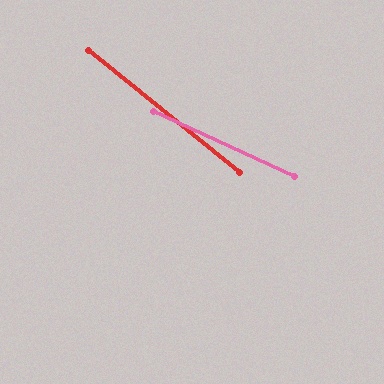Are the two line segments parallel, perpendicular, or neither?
Neither parallel nor perpendicular — they differ by about 14°.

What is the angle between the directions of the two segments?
Approximately 14 degrees.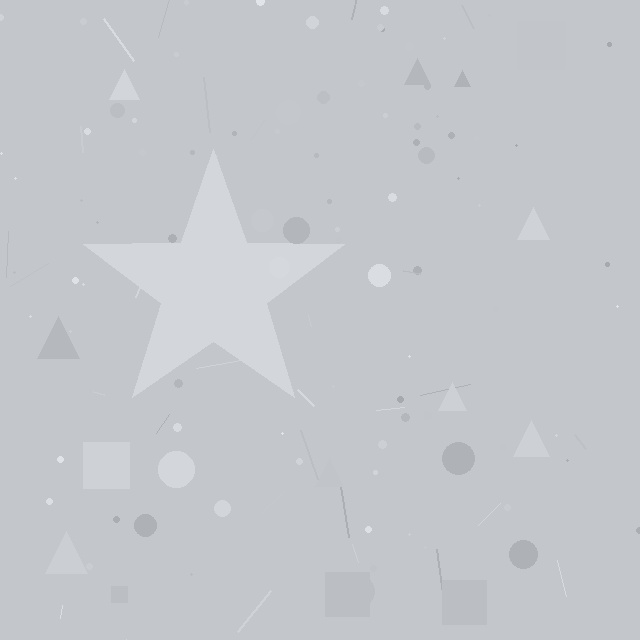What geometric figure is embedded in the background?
A star is embedded in the background.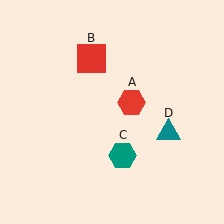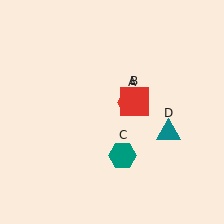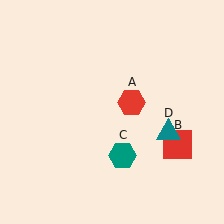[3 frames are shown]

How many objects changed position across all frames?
1 object changed position: red square (object B).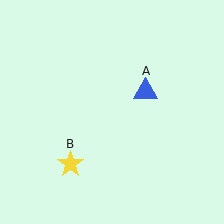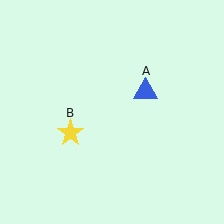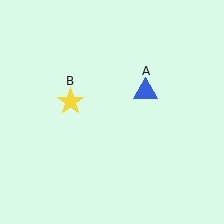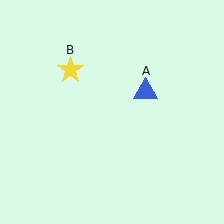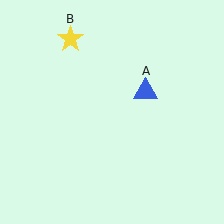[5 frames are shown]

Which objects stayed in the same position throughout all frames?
Blue triangle (object A) remained stationary.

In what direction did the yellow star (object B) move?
The yellow star (object B) moved up.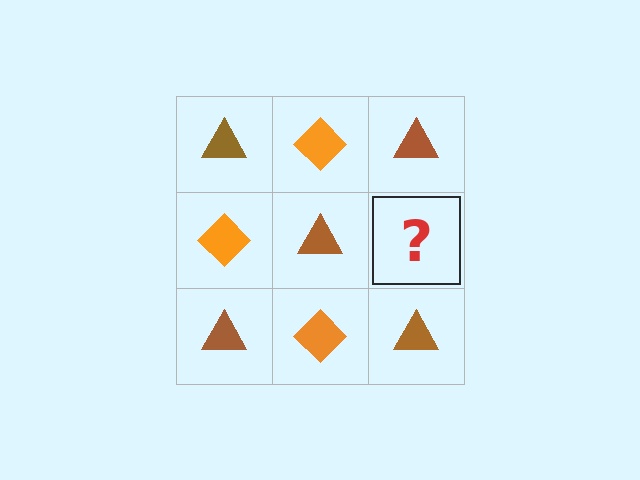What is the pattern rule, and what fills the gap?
The rule is that it alternates brown triangle and orange diamond in a checkerboard pattern. The gap should be filled with an orange diamond.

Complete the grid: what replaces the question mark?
The question mark should be replaced with an orange diamond.